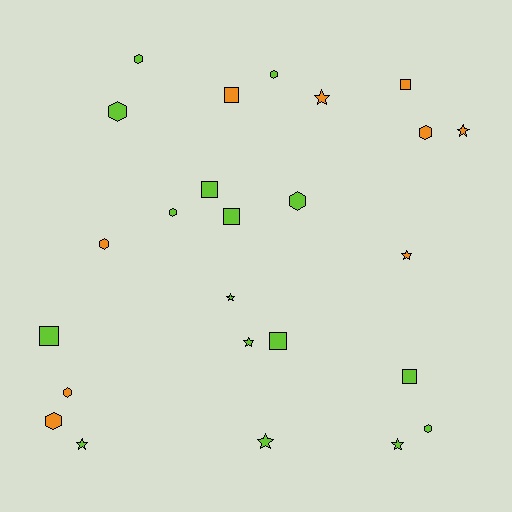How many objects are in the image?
There are 25 objects.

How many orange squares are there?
There are 2 orange squares.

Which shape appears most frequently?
Hexagon, with 10 objects.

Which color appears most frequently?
Lime, with 16 objects.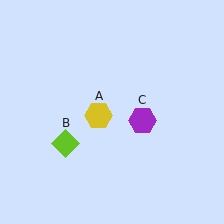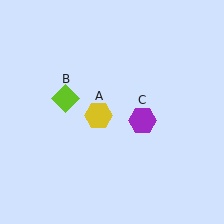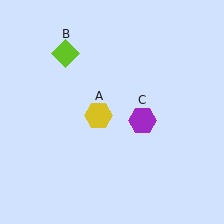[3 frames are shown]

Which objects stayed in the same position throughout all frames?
Yellow hexagon (object A) and purple hexagon (object C) remained stationary.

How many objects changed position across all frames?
1 object changed position: lime diamond (object B).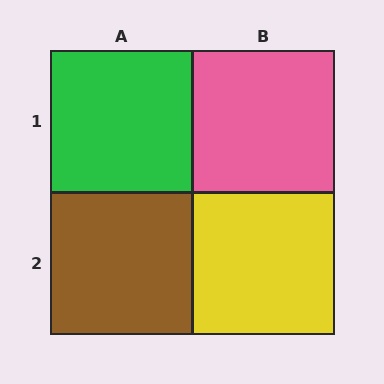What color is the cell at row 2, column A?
Brown.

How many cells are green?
1 cell is green.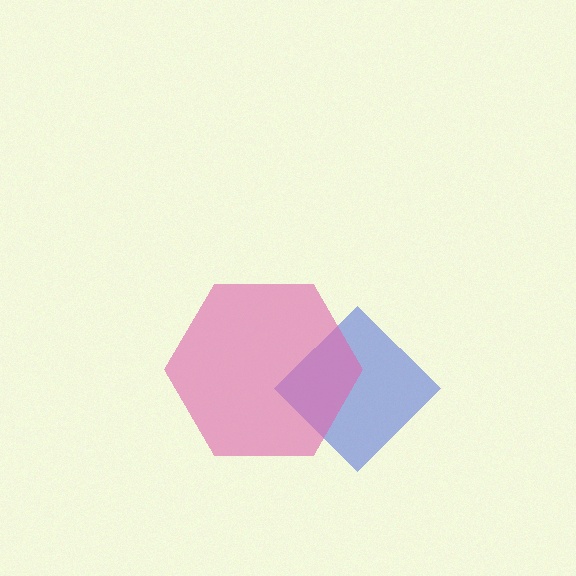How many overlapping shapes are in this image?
There are 2 overlapping shapes in the image.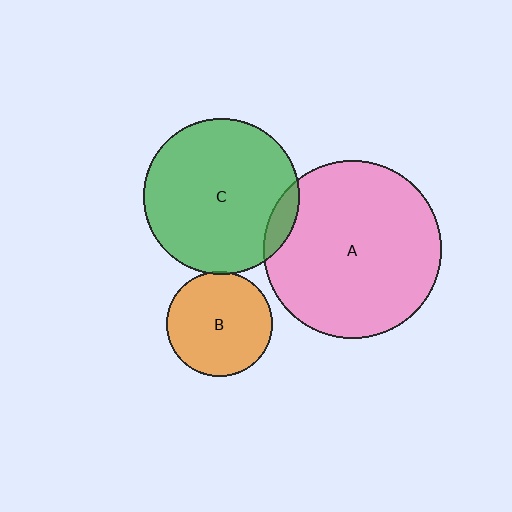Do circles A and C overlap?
Yes.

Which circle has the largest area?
Circle A (pink).